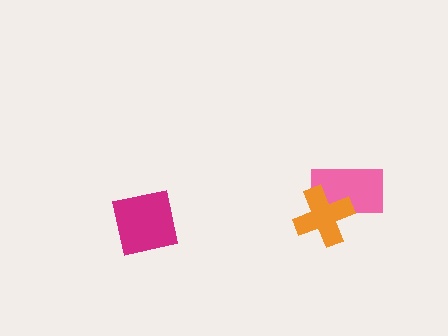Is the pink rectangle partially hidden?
Yes, it is partially covered by another shape.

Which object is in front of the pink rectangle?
The orange cross is in front of the pink rectangle.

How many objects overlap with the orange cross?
1 object overlaps with the orange cross.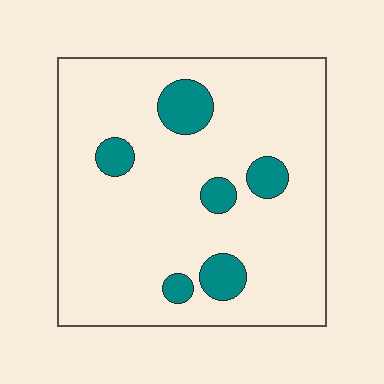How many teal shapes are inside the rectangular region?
6.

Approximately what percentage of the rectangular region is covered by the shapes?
Approximately 10%.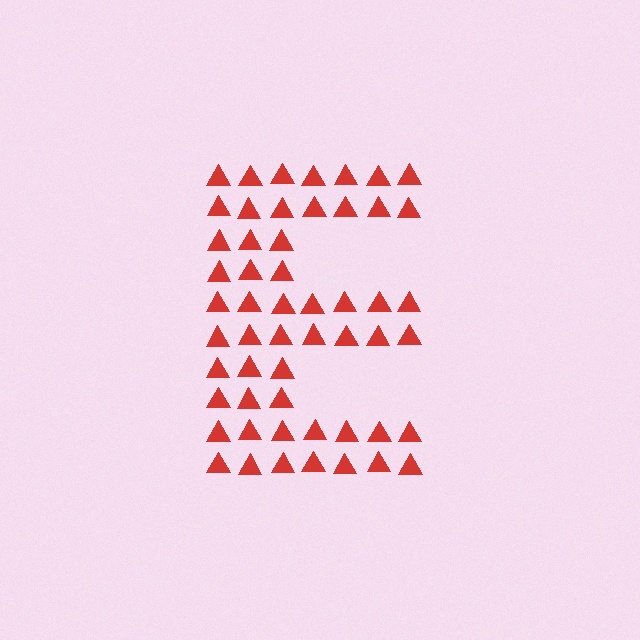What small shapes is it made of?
It is made of small triangles.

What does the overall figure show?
The overall figure shows the letter E.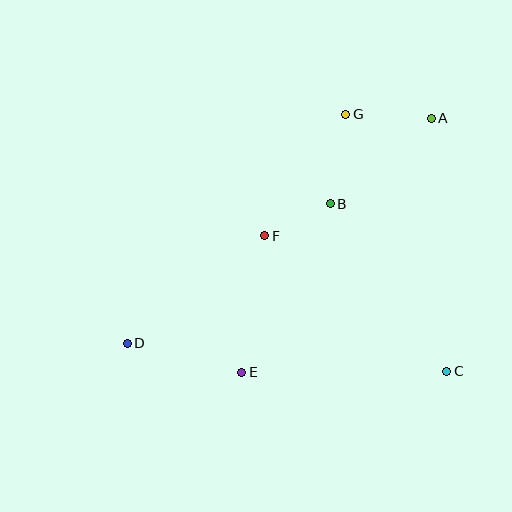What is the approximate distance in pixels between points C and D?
The distance between C and D is approximately 321 pixels.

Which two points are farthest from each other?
Points A and D are farthest from each other.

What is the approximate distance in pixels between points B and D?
The distance between B and D is approximately 246 pixels.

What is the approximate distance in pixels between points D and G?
The distance between D and G is approximately 317 pixels.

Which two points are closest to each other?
Points B and F are closest to each other.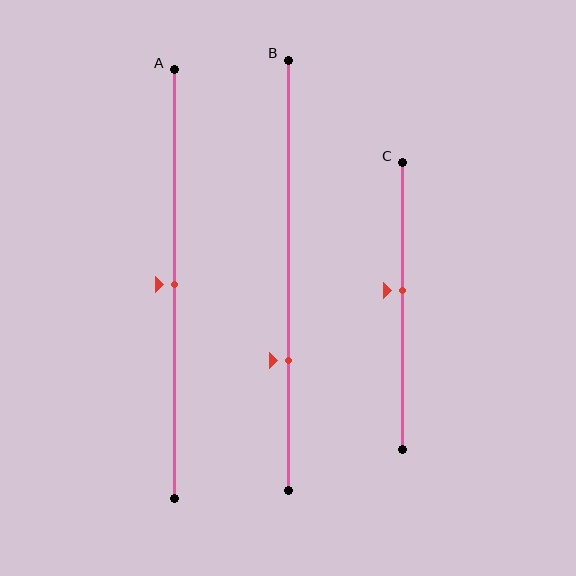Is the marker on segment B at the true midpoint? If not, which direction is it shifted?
No, the marker on segment B is shifted downward by about 20% of the segment length.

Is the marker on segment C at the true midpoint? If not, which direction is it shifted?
No, the marker on segment C is shifted upward by about 6% of the segment length.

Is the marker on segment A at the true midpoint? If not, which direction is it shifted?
Yes, the marker on segment A is at the true midpoint.